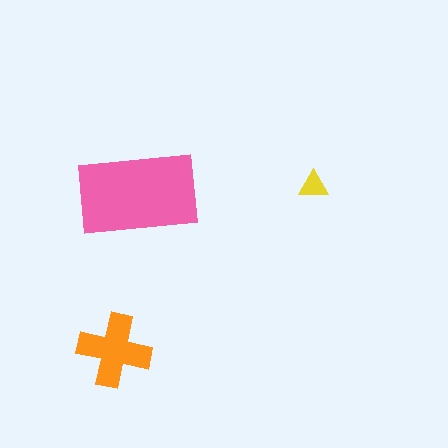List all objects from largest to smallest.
The pink rectangle, the orange cross, the yellow triangle.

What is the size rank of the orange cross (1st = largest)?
2nd.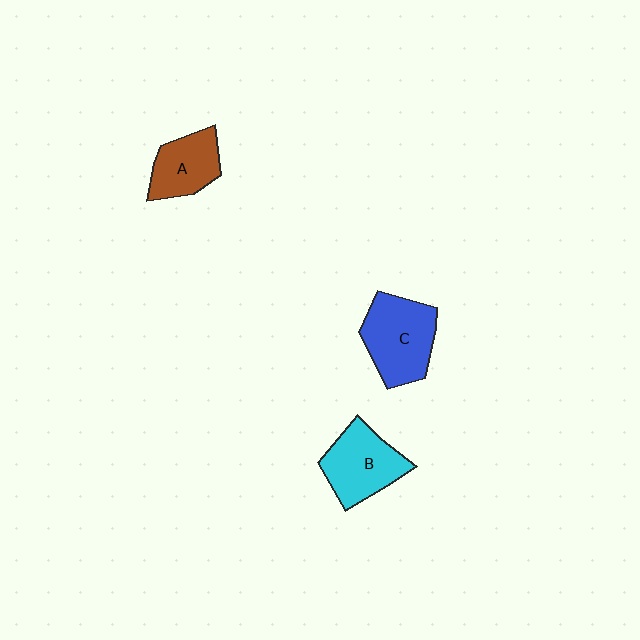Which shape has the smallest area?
Shape A (brown).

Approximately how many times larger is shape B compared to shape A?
Approximately 1.3 times.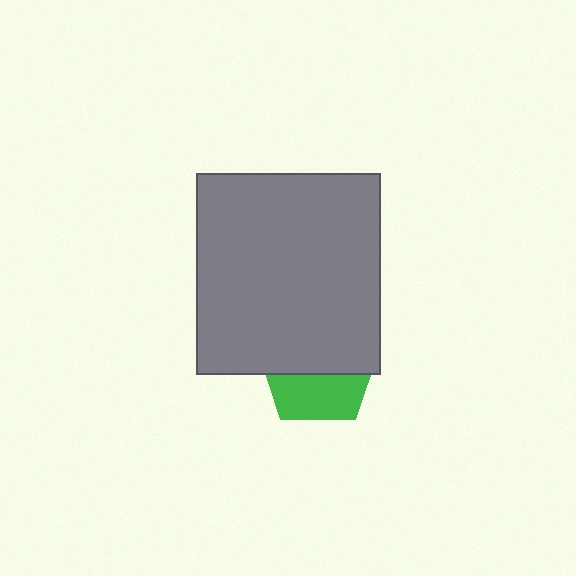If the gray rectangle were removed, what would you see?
You would see the complete green pentagon.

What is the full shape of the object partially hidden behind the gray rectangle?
The partially hidden object is a green pentagon.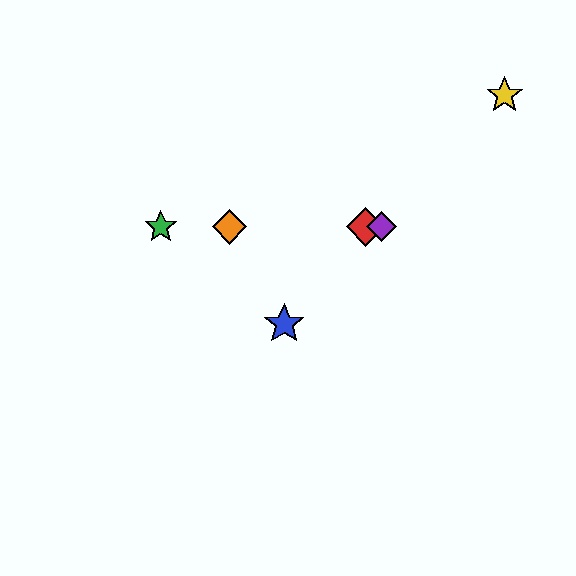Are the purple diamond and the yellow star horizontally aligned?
No, the purple diamond is at y≈227 and the yellow star is at y≈95.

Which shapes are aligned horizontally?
The red diamond, the green star, the purple diamond, the orange diamond are aligned horizontally.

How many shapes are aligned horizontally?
4 shapes (the red diamond, the green star, the purple diamond, the orange diamond) are aligned horizontally.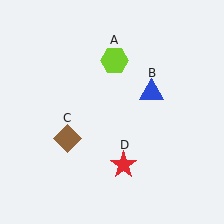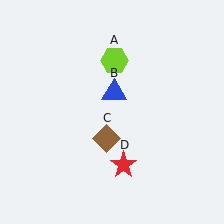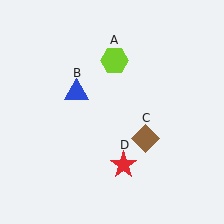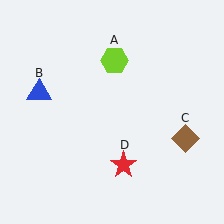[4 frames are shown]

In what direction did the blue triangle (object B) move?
The blue triangle (object B) moved left.